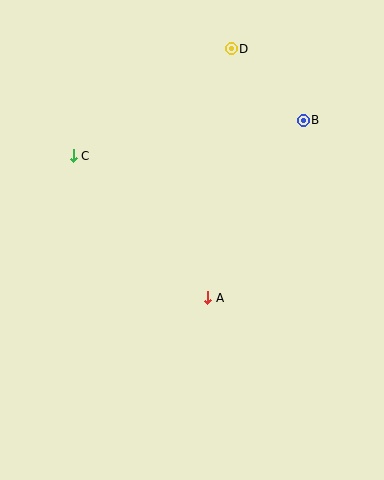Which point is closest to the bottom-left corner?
Point A is closest to the bottom-left corner.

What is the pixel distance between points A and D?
The distance between A and D is 250 pixels.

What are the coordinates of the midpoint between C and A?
The midpoint between C and A is at (140, 227).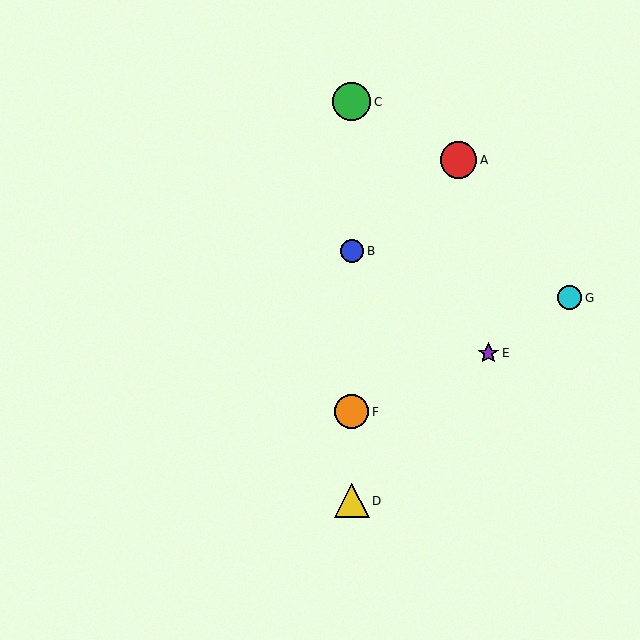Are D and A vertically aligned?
No, D is at x≈352 and A is at x≈458.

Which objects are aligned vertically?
Objects B, C, D, F are aligned vertically.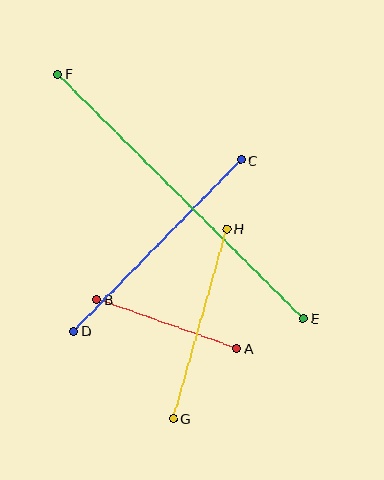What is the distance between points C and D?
The distance is approximately 240 pixels.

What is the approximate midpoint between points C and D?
The midpoint is at approximately (157, 245) pixels.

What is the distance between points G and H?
The distance is approximately 197 pixels.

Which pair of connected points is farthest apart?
Points E and F are farthest apart.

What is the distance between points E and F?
The distance is approximately 346 pixels.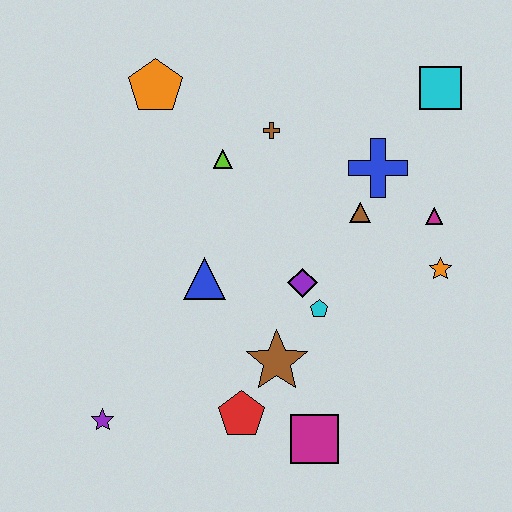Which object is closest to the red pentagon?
The brown star is closest to the red pentagon.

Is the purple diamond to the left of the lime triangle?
No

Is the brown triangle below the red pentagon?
No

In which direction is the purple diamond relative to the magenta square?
The purple diamond is above the magenta square.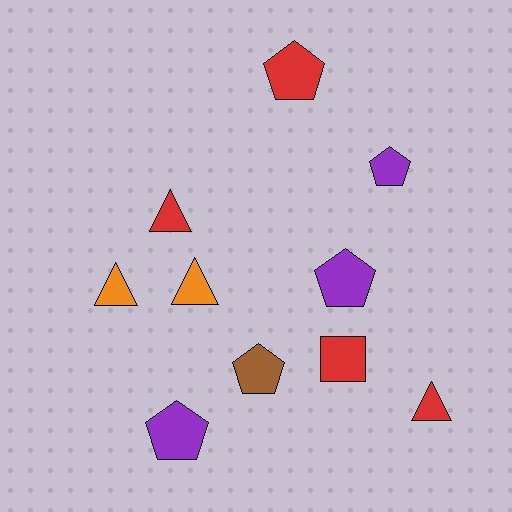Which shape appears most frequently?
Pentagon, with 5 objects.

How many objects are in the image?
There are 10 objects.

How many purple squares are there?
There are no purple squares.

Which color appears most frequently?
Red, with 4 objects.